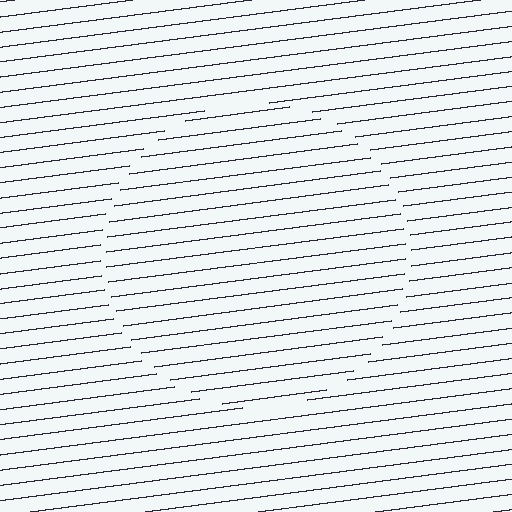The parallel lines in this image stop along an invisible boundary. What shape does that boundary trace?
An illusory circle. The interior of the shape contains the same grating, shifted by half a period — the contour is defined by the phase discontinuity where line-ends from the inner and outer gratings abut.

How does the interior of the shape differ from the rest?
The interior of the shape contains the same grating, shifted by half a period — the contour is defined by the phase discontinuity where line-ends from the inner and outer gratings abut.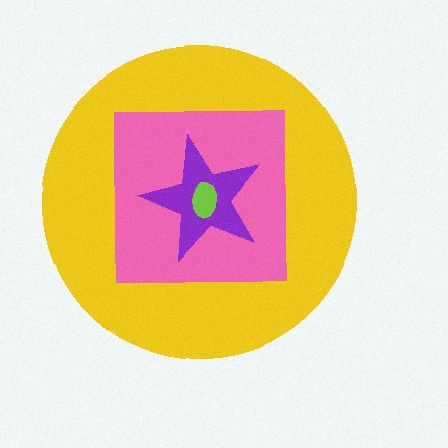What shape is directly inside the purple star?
The lime ellipse.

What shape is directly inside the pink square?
The purple star.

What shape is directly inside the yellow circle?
The pink square.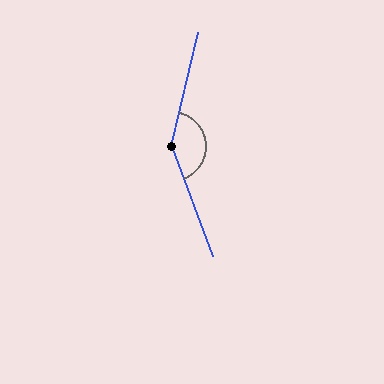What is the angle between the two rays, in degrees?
Approximately 146 degrees.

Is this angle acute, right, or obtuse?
It is obtuse.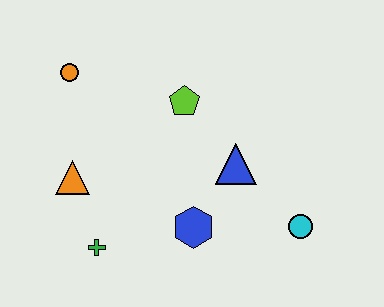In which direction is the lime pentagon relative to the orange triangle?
The lime pentagon is to the right of the orange triangle.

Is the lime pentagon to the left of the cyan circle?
Yes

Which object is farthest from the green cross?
The cyan circle is farthest from the green cross.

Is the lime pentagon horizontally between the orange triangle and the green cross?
No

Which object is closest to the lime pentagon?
The blue triangle is closest to the lime pentagon.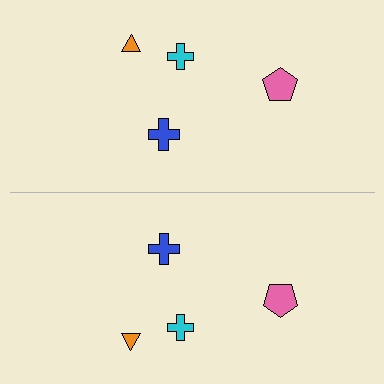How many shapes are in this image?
There are 8 shapes in this image.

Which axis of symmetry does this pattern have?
The pattern has a horizontal axis of symmetry running through the center of the image.